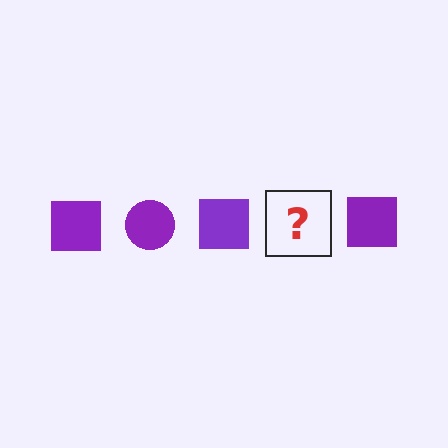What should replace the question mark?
The question mark should be replaced with a purple circle.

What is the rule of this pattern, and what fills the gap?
The rule is that the pattern cycles through square, circle shapes in purple. The gap should be filled with a purple circle.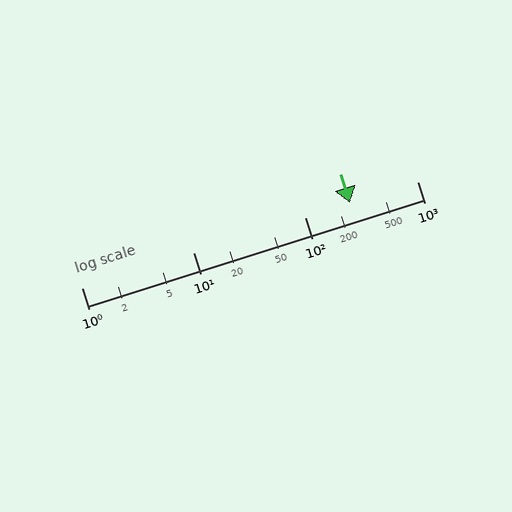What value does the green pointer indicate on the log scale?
The pointer indicates approximately 250.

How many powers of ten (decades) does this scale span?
The scale spans 3 decades, from 1 to 1000.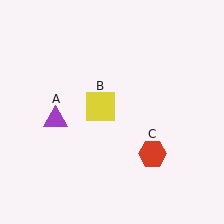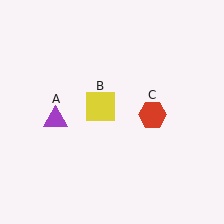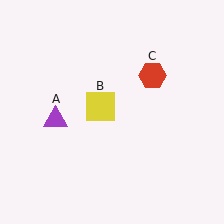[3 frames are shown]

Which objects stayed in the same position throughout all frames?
Purple triangle (object A) and yellow square (object B) remained stationary.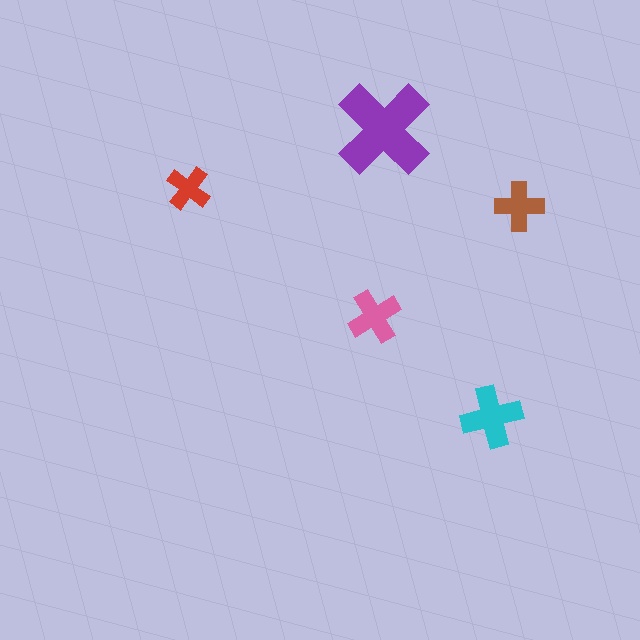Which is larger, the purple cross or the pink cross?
The purple one.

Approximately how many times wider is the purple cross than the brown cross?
About 2 times wider.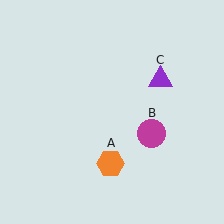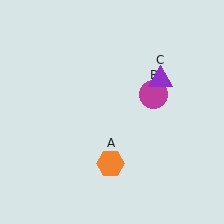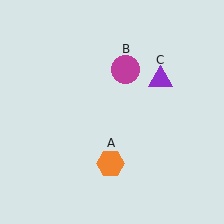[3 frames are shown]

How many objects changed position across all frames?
1 object changed position: magenta circle (object B).